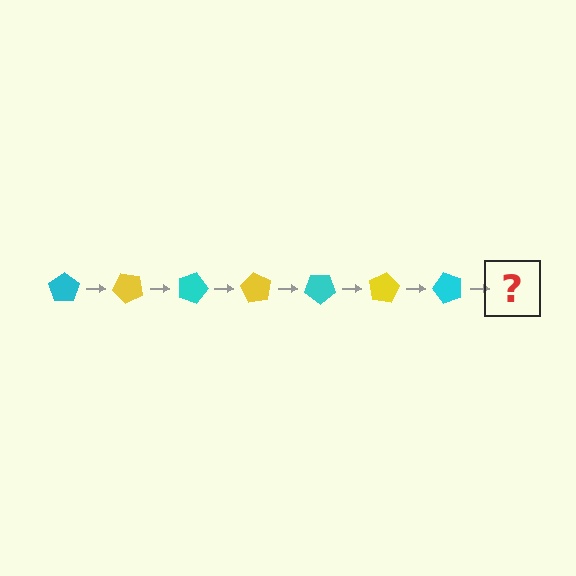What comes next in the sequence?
The next element should be a yellow pentagon, rotated 315 degrees from the start.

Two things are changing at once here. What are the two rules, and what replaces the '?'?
The two rules are that it rotates 45 degrees each step and the color cycles through cyan and yellow. The '?' should be a yellow pentagon, rotated 315 degrees from the start.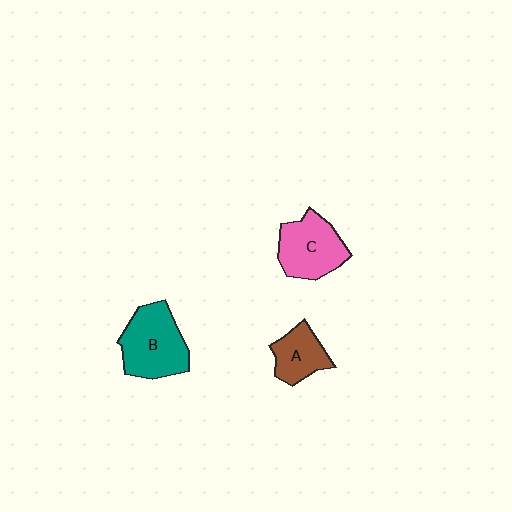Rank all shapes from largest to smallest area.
From largest to smallest: B (teal), C (pink), A (brown).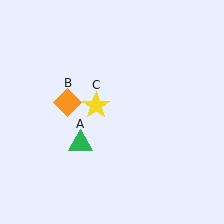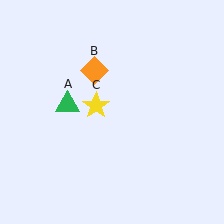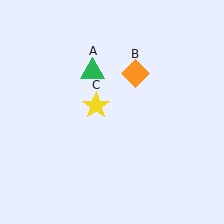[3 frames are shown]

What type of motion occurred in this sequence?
The green triangle (object A), orange diamond (object B) rotated clockwise around the center of the scene.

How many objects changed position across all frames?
2 objects changed position: green triangle (object A), orange diamond (object B).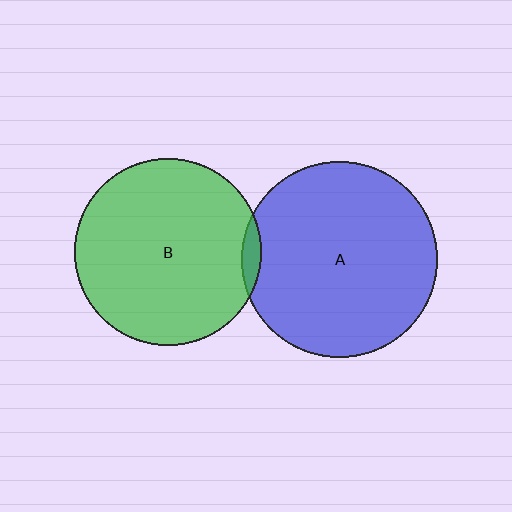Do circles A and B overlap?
Yes.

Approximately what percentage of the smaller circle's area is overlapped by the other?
Approximately 5%.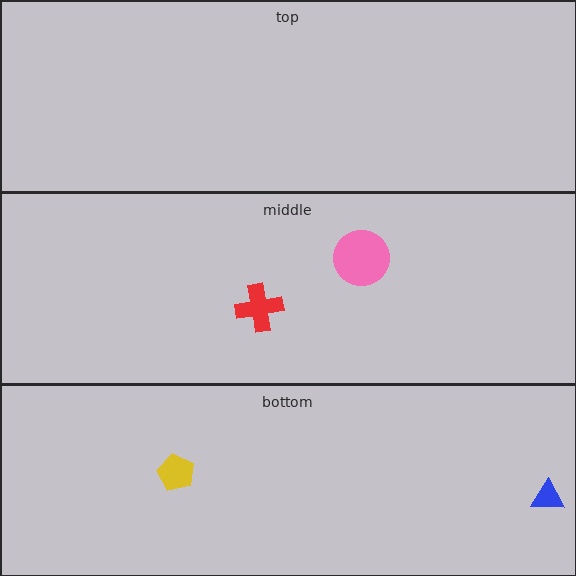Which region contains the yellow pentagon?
The bottom region.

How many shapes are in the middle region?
2.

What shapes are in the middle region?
The red cross, the pink circle.